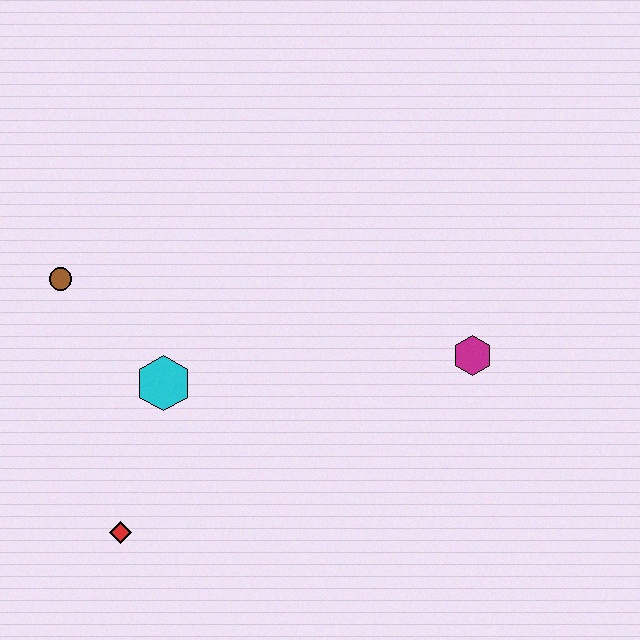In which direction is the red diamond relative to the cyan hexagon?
The red diamond is below the cyan hexagon.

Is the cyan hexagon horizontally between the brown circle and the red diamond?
No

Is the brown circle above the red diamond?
Yes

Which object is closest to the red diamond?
The cyan hexagon is closest to the red diamond.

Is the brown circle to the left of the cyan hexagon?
Yes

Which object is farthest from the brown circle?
The magenta hexagon is farthest from the brown circle.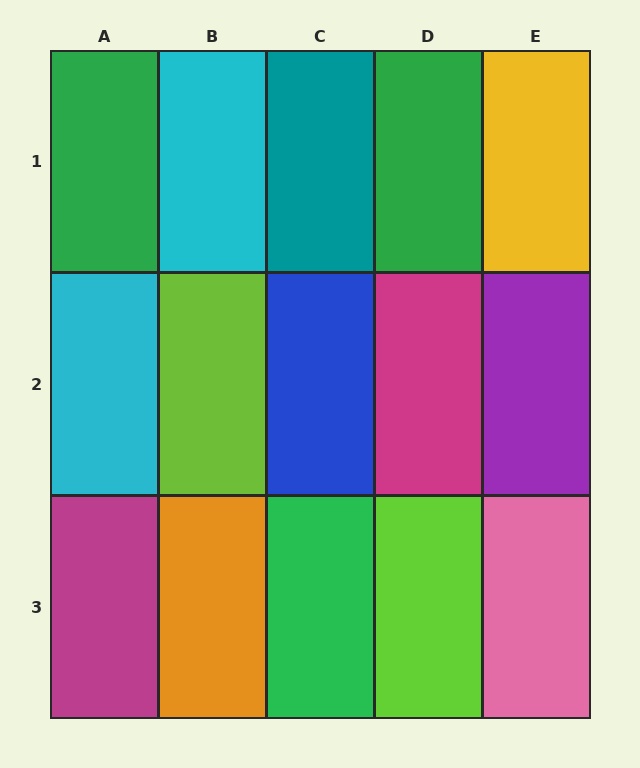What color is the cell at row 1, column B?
Cyan.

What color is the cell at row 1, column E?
Yellow.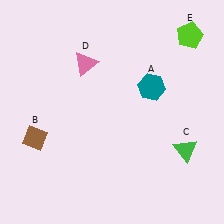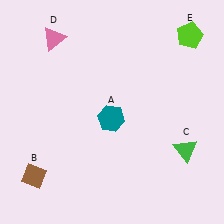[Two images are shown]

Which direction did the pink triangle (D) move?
The pink triangle (D) moved left.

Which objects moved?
The objects that moved are: the teal hexagon (A), the brown diamond (B), the pink triangle (D).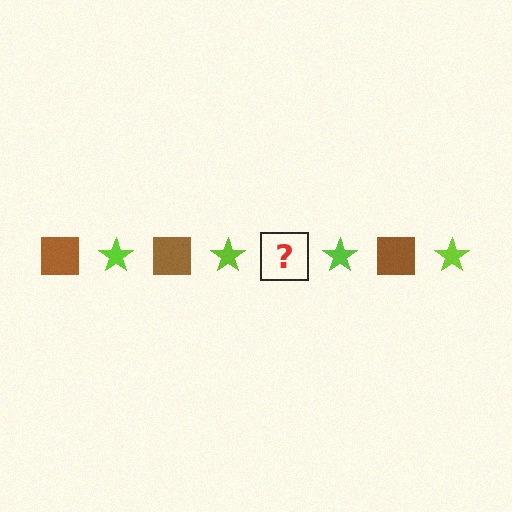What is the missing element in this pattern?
The missing element is a brown square.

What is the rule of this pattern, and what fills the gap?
The rule is that the pattern alternates between brown square and lime star. The gap should be filled with a brown square.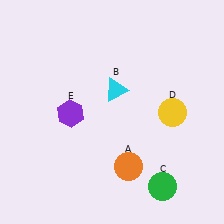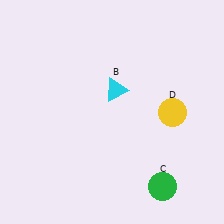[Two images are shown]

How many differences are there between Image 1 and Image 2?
There are 2 differences between the two images.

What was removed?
The purple hexagon (E), the orange circle (A) were removed in Image 2.